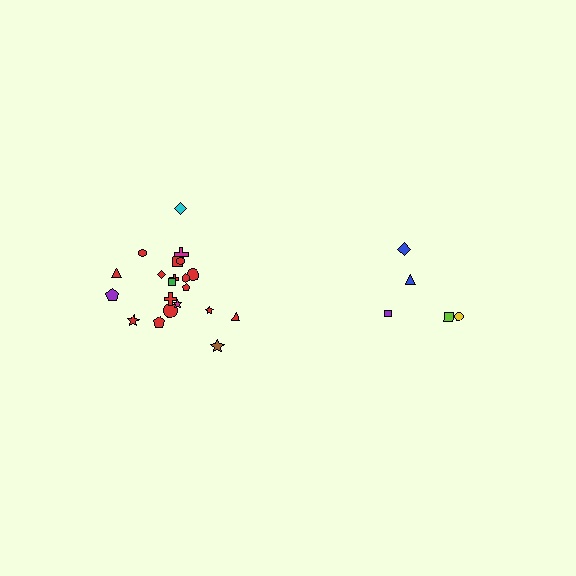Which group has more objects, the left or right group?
The left group.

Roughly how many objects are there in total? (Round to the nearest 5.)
Roughly 25 objects in total.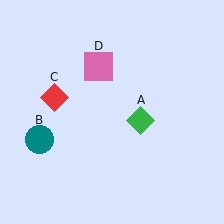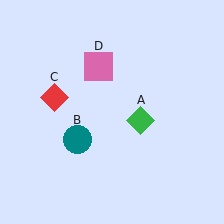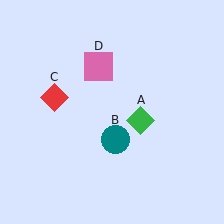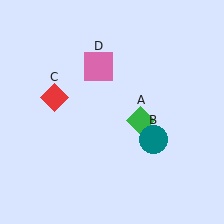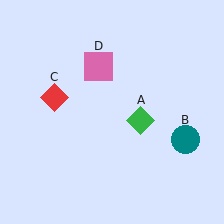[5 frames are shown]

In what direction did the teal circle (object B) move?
The teal circle (object B) moved right.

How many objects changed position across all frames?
1 object changed position: teal circle (object B).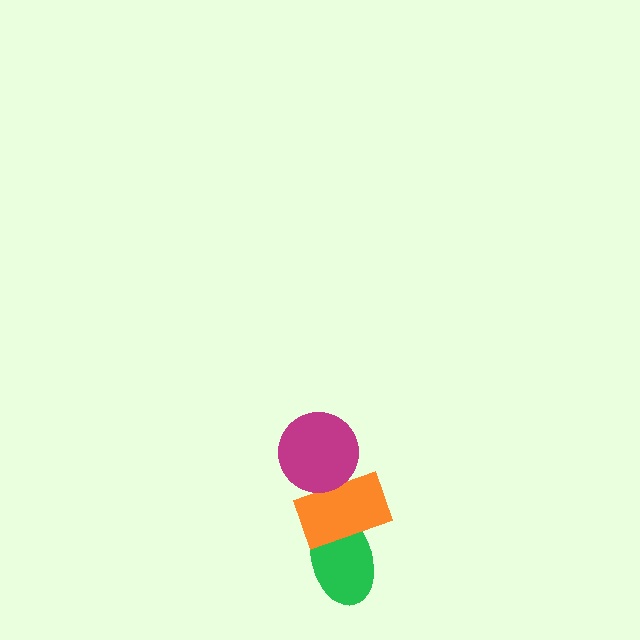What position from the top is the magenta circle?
The magenta circle is 1st from the top.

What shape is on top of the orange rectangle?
The magenta circle is on top of the orange rectangle.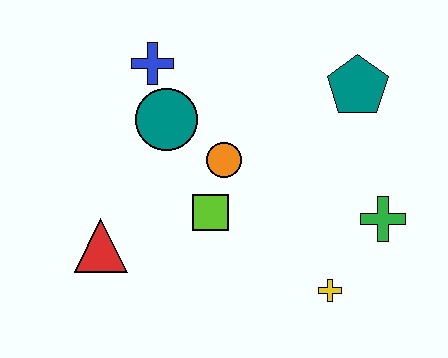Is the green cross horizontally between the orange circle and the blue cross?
No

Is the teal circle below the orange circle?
No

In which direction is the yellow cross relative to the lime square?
The yellow cross is to the right of the lime square.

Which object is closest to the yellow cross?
The green cross is closest to the yellow cross.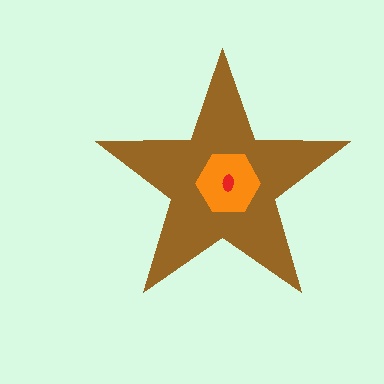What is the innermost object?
The red ellipse.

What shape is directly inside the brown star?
The orange hexagon.